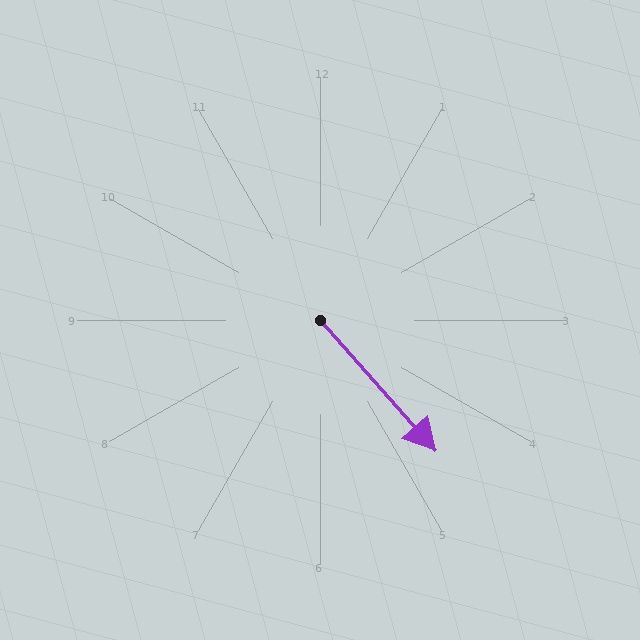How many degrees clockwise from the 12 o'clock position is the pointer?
Approximately 138 degrees.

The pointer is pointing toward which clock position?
Roughly 5 o'clock.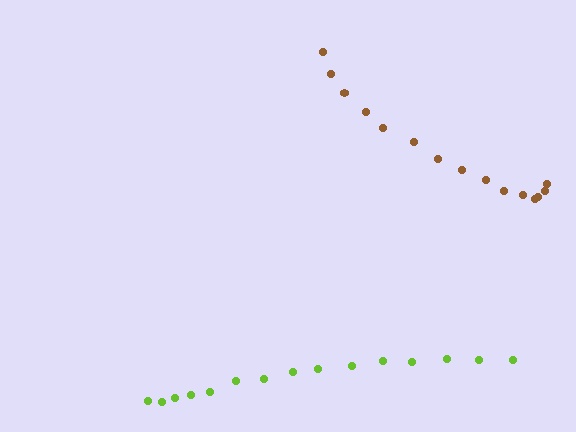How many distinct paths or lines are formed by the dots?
There are 2 distinct paths.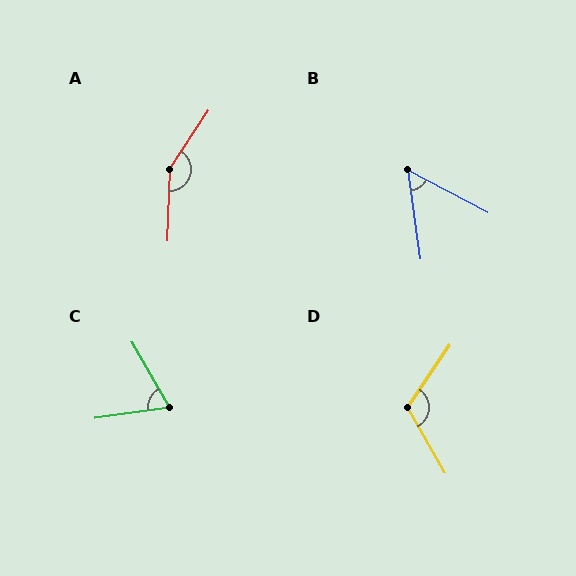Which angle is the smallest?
B, at approximately 54 degrees.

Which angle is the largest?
A, at approximately 148 degrees.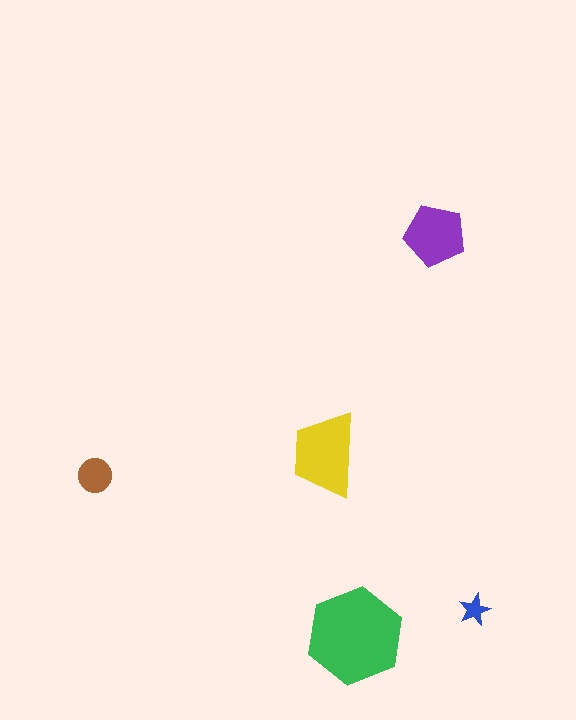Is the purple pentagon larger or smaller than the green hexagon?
Smaller.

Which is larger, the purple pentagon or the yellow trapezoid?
The yellow trapezoid.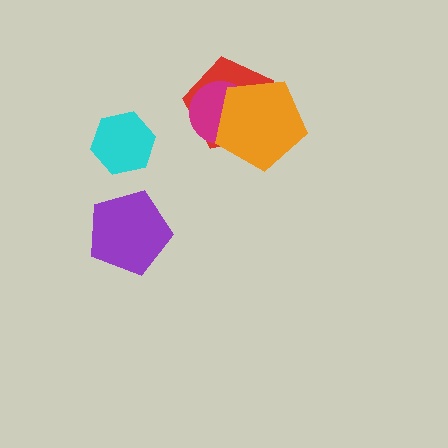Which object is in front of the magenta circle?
The orange pentagon is in front of the magenta circle.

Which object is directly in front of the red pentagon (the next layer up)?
The magenta circle is directly in front of the red pentagon.